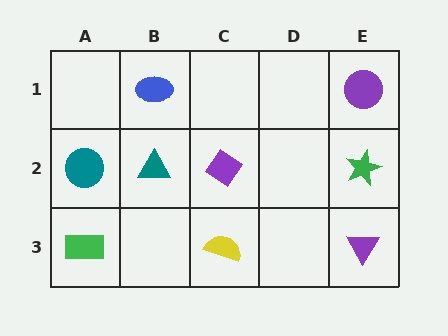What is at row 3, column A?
A green rectangle.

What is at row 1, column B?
A blue ellipse.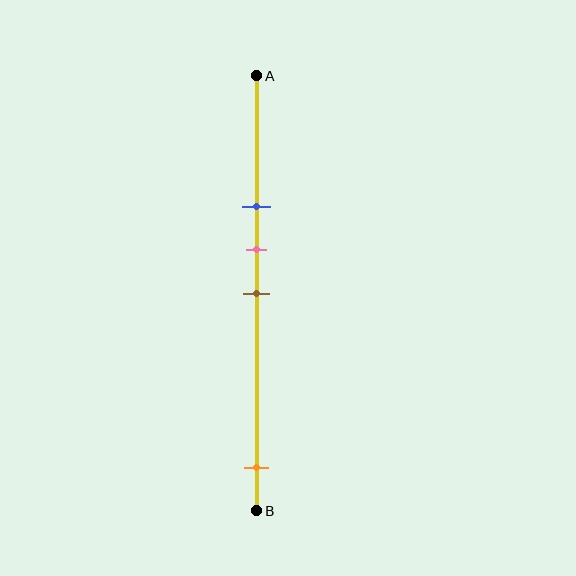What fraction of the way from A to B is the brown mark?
The brown mark is approximately 50% (0.5) of the way from A to B.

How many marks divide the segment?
There are 4 marks dividing the segment.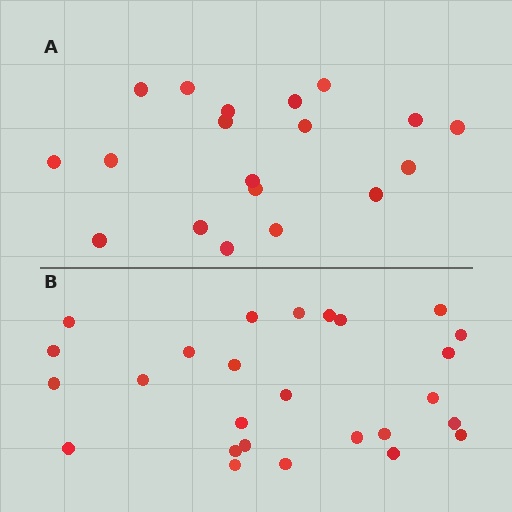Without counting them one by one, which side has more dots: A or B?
Region B (the bottom region) has more dots.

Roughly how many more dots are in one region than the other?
Region B has roughly 8 or so more dots than region A.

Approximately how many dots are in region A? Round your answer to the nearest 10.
About 20 dots. (The exact count is 19, which rounds to 20.)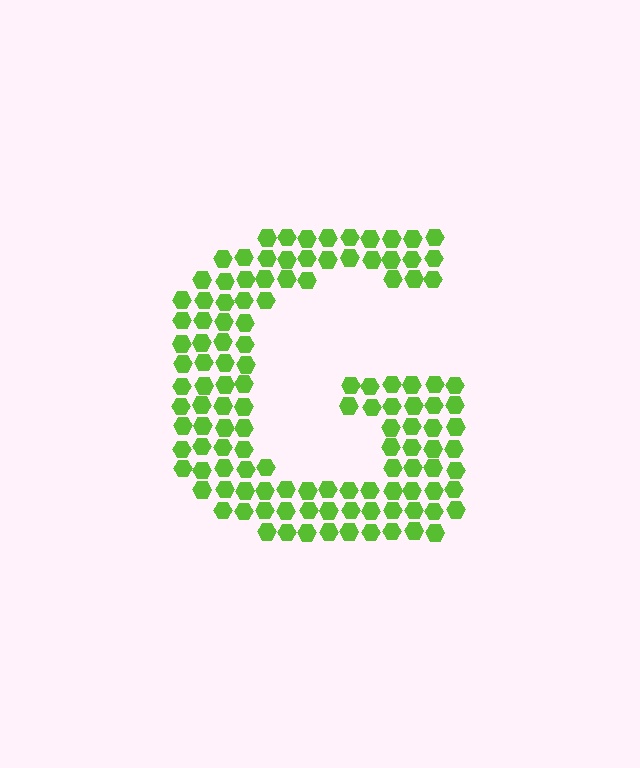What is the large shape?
The large shape is the letter G.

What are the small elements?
The small elements are hexagons.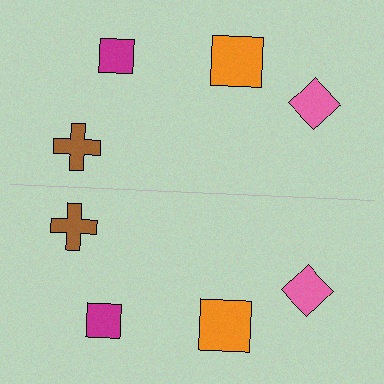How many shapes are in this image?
There are 8 shapes in this image.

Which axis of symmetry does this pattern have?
The pattern has a horizontal axis of symmetry running through the center of the image.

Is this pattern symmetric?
Yes, this pattern has bilateral (reflection) symmetry.